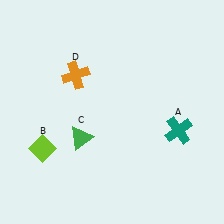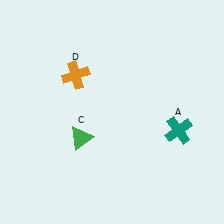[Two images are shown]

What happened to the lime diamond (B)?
The lime diamond (B) was removed in Image 2. It was in the bottom-left area of Image 1.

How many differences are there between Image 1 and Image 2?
There is 1 difference between the two images.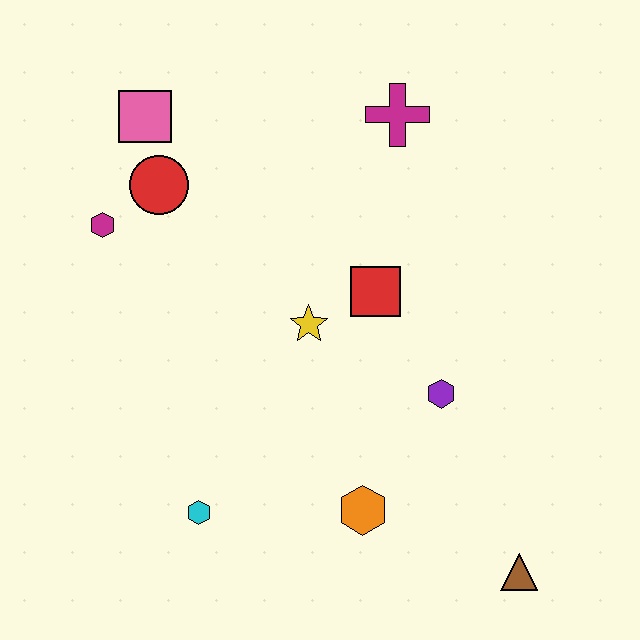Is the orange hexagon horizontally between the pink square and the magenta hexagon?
No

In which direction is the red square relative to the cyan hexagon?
The red square is above the cyan hexagon.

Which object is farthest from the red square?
The brown triangle is farthest from the red square.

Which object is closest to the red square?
The yellow star is closest to the red square.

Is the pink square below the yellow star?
No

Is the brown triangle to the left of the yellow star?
No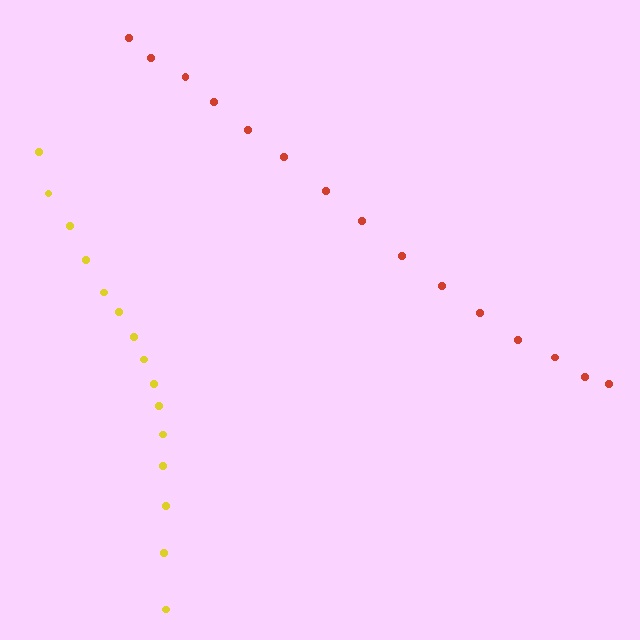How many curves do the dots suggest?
There are 2 distinct paths.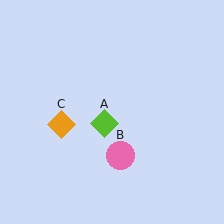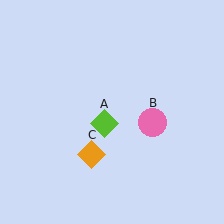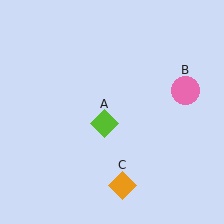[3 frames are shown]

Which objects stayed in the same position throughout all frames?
Lime diamond (object A) remained stationary.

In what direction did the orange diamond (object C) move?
The orange diamond (object C) moved down and to the right.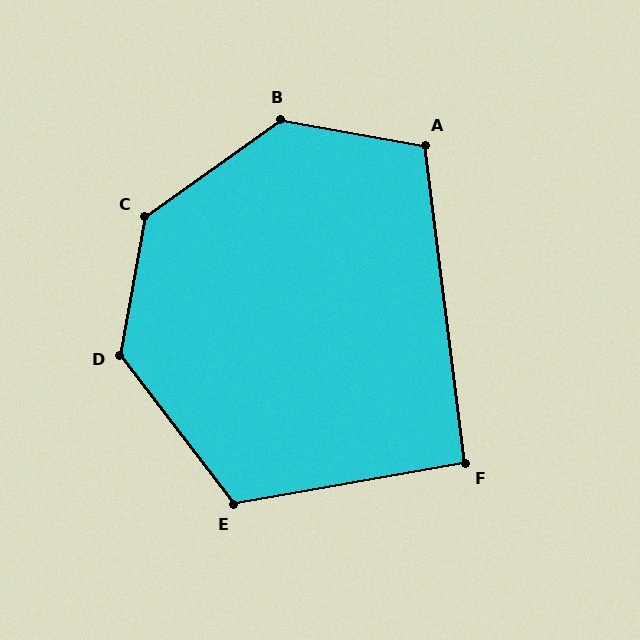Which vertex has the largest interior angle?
C, at approximately 135 degrees.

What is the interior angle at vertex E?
Approximately 117 degrees (obtuse).